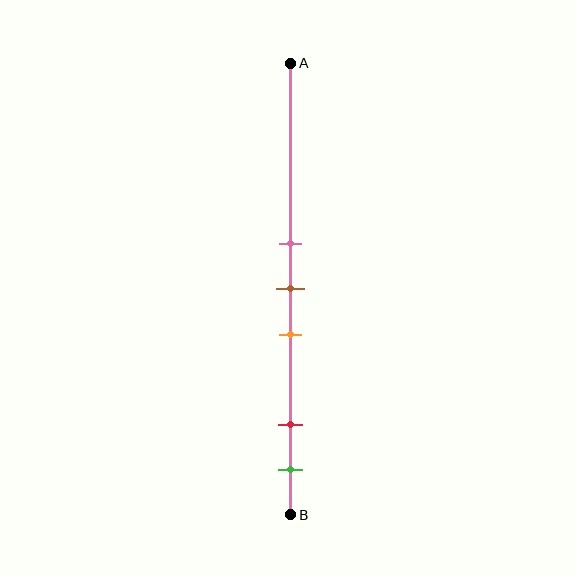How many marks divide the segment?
There are 5 marks dividing the segment.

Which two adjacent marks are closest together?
The pink and brown marks are the closest adjacent pair.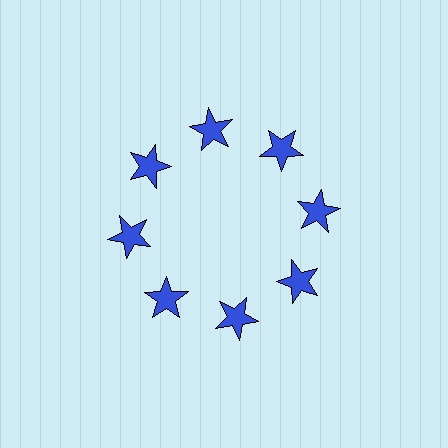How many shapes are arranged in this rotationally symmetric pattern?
There are 8 shapes, arranged in 8 groups of 1.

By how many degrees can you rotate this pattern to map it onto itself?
The pattern maps onto itself every 45 degrees of rotation.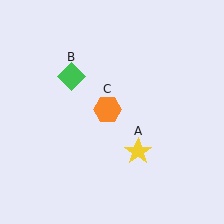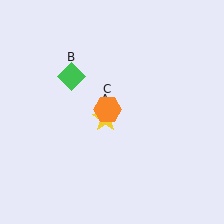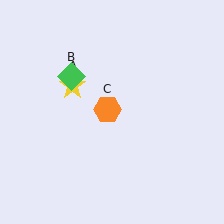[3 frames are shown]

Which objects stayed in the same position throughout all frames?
Green diamond (object B) and orange hexagon (object C) remained stationary.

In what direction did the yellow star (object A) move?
The yellow star (object A) moved up and to the left.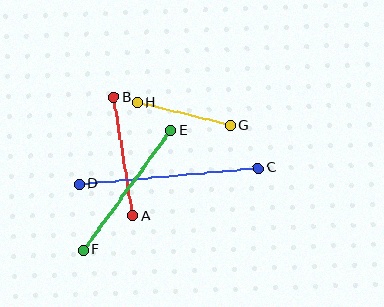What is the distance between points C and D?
The distance is approximately 180 pixels.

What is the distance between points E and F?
The distance is approximately 148 pixels.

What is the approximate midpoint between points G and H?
The midpoint is at approximately (184, 114) pixels.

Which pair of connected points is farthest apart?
Points C and D are farthest apart.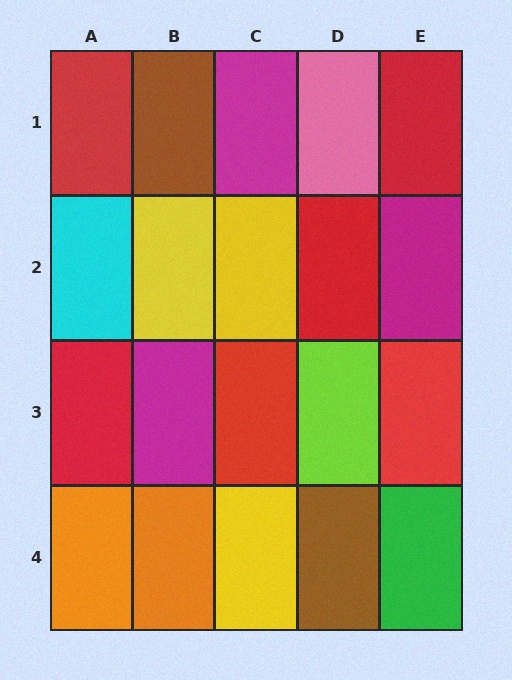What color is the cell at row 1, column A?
Red.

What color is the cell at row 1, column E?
Red.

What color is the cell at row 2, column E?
Magenta.